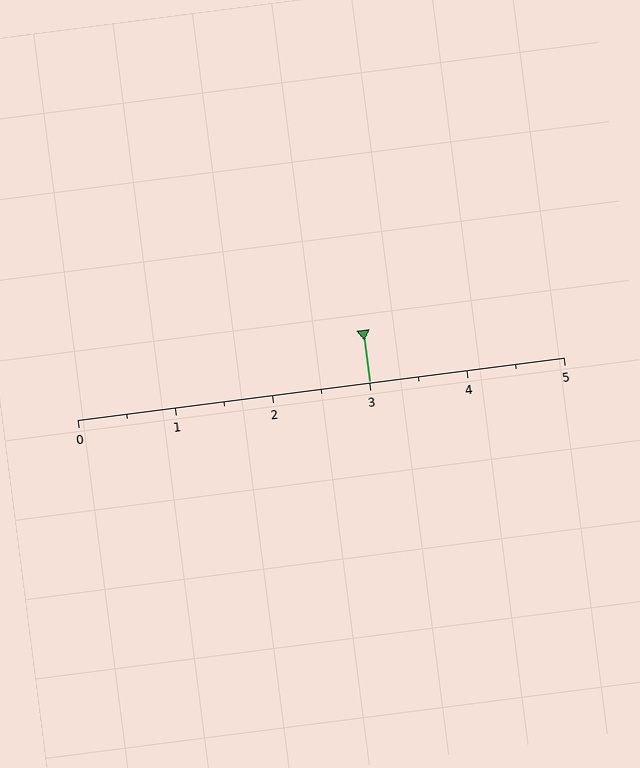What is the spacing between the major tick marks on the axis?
The major ticks are spaced 1 apart.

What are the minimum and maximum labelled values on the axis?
The axis runs from 0 to 5.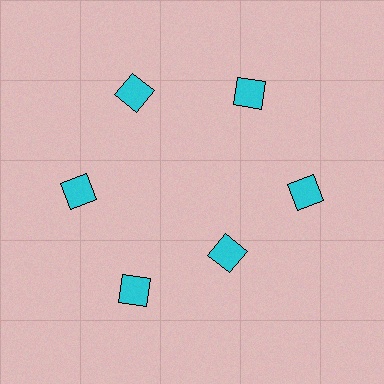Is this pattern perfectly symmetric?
No. The 6 cyan diamonds are arranged in a ring, but one element near the 5 o'clock position is pulled inward toward the center, breaking the 6-fold rotational symmetry.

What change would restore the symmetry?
The symmetry would be restored by moving it outward, back onto the ring so that all 6 diamonds sit at equal angles and equal distance from the center.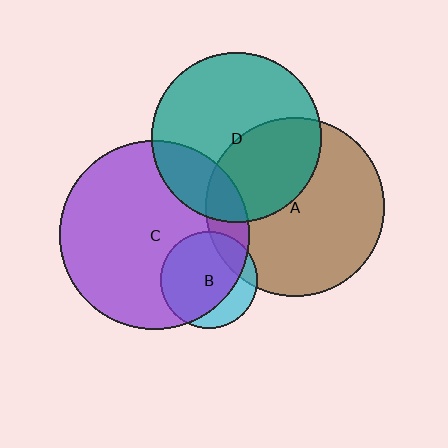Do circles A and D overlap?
Yes.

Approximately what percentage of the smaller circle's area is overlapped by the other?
Approximately 40%.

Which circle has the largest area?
Circle C (purple).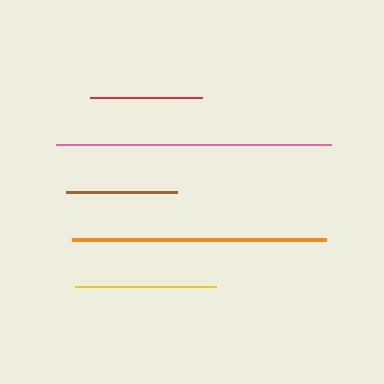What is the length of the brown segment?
The brown segment is approximately 110 pixels long.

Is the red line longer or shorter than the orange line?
The orange line is longer than the red line.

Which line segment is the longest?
The pink line is the longest at approximately 275 pixels.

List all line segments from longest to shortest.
From longest to shortest: pink, orange, yellow, red, brown.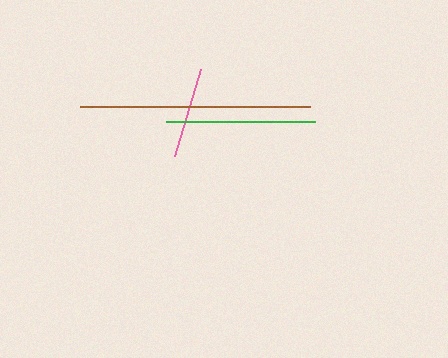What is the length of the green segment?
The green segment is approximately 150 pixels long.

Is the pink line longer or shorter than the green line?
The green line is longer than the pink line.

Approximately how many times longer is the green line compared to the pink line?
The green line is approximately 1.6 times the length of the pink line.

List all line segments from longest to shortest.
From longest to shortest: brown, green, pink.